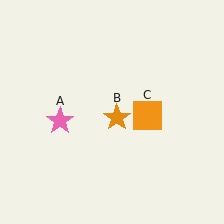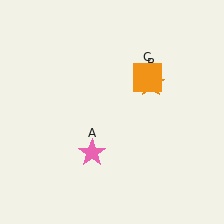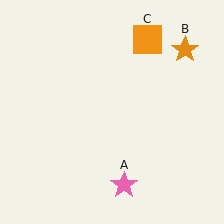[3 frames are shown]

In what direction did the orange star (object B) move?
The orange star (object B) moved up and to the right.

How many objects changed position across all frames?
3 objects changed position: pink star (object A), orange star (object B), orange square (object C).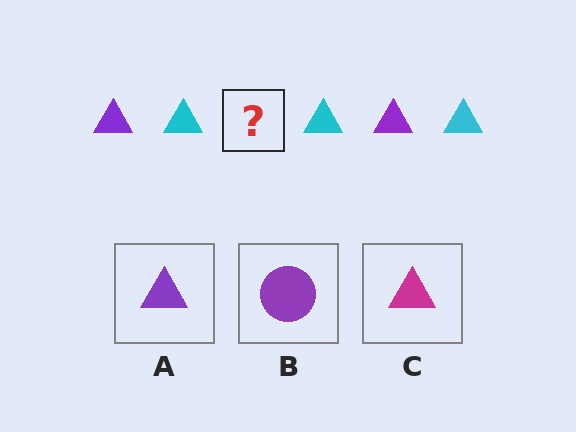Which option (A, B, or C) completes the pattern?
A.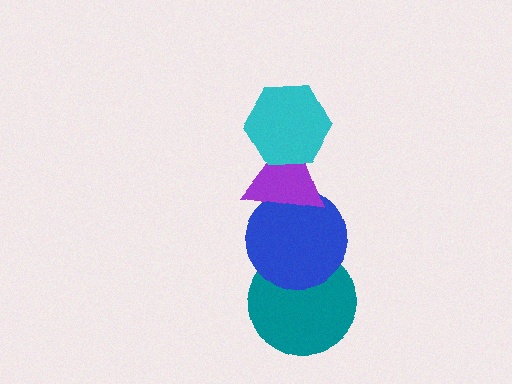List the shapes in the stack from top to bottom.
From top to bottom: the cyan hexagon, the purple triangle, the blue circle, the teal circle.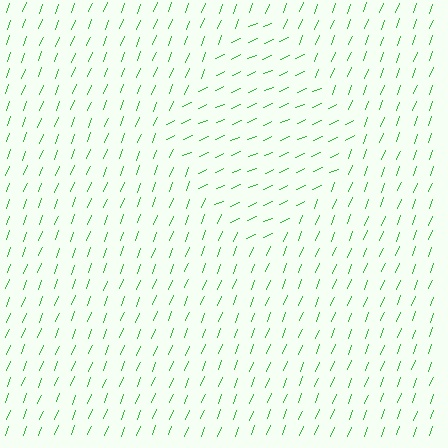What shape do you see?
I see a diamond.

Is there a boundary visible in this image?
Yes, there is a texture boundary formed by a change in line orientation.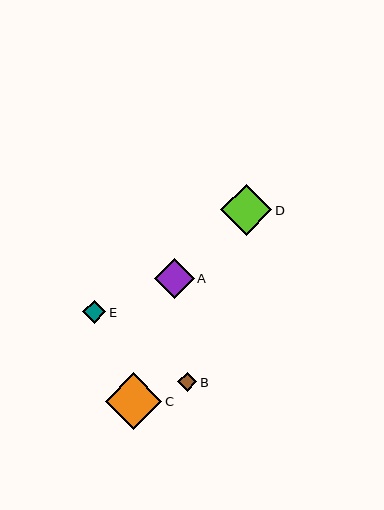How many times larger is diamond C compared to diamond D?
Diamond C is approximately 1.1 times the size of diamond D.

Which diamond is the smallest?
Diamond B is the smallest with a size of approximately 19 pixels.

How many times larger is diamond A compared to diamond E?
Diamond A is approximately 1.7 times the size of diamond E.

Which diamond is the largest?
Diamond C is the largest with a size of approximately 57 pixels.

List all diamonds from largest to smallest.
From largest to smallest: C, D, A, E, B.